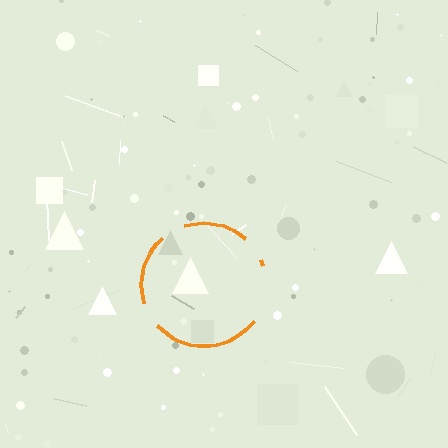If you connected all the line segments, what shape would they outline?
They would outline a circle.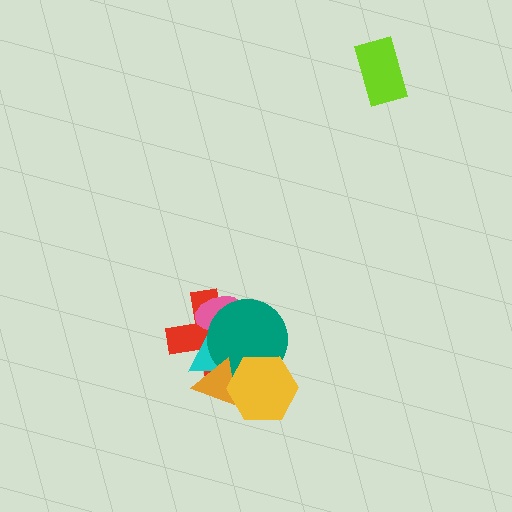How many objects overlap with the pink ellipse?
3 objects overlap with the pink ellipse.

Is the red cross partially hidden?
Yes, it is partially covered by another shape.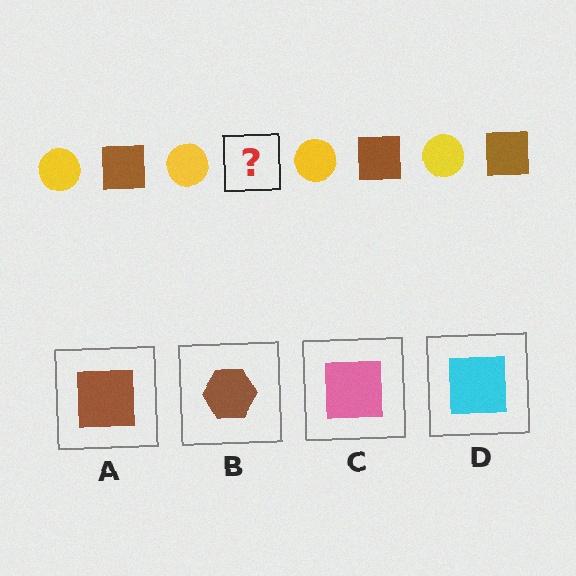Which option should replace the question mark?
Option A.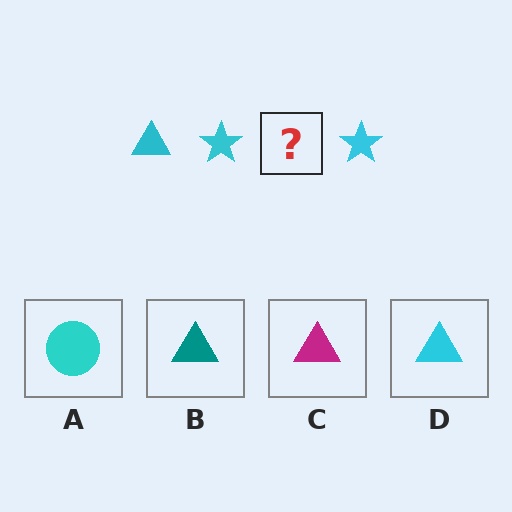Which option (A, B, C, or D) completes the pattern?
D.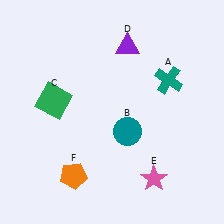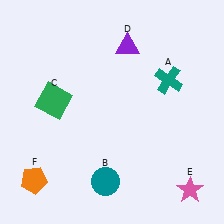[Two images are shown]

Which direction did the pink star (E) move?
The pink star (E) moved right.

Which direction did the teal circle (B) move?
The teal circle (B) moved down.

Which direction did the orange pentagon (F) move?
The orange pentagon (F) moved left.